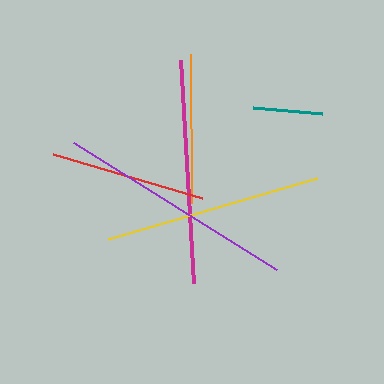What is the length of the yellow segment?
The yellow segment is approximately 218 pixels long.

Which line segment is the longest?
The purple line is the longest at approximately 239 pixels.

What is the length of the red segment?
The red segment is approximately 155 pixels long.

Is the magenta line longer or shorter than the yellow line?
The magenta line is longer than the yellow line.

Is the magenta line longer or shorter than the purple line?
The purple line is longer than the magenta line.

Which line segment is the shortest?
The teal line is the shortest at approximately 69 pixels.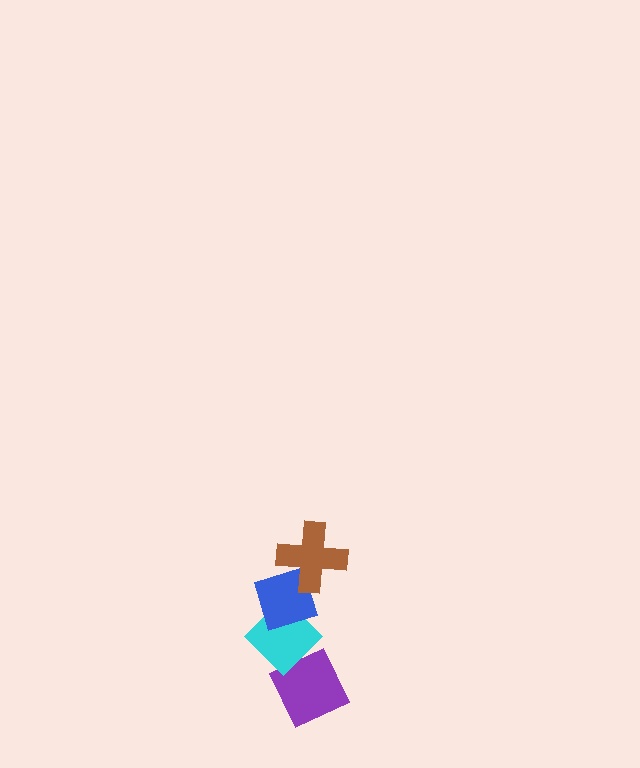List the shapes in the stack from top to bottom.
From top to bottom: the brown cross, the blue diamond, the cyan diamond, the purple diamond.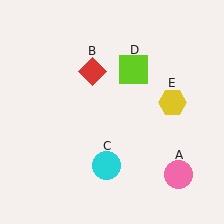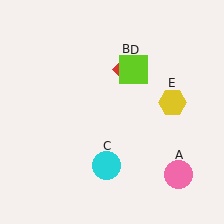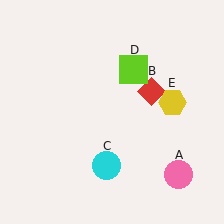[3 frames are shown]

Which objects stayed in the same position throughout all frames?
Pink circle (object A) and cyan circle (object C) and lime square (object D) and yellow hexagon (object E) remained stationary.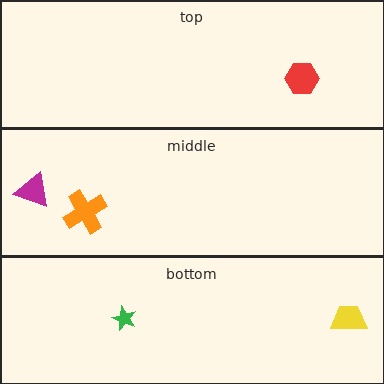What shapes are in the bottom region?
The green star, the yellow trapezoid.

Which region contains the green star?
The bottom region.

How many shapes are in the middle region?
2.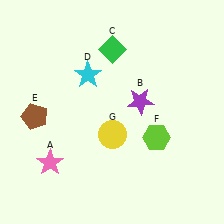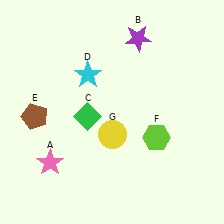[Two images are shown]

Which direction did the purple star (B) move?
The purple star (B) moved up.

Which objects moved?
The objects that moved are: the purple star (B), the green diamond (C).